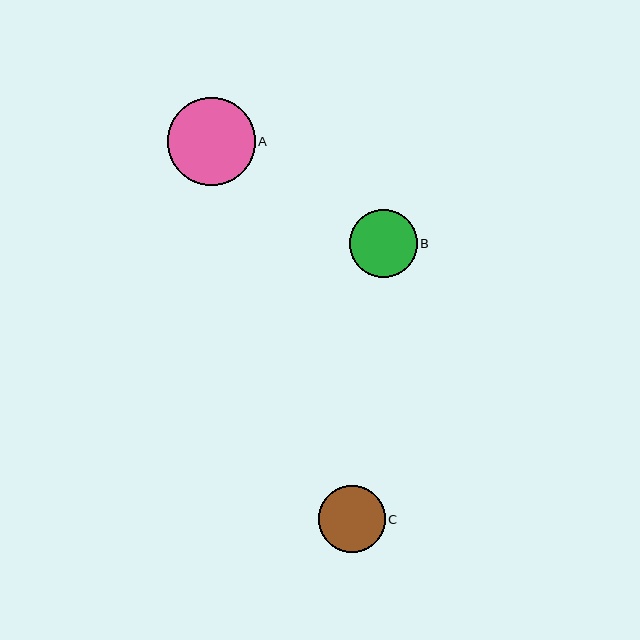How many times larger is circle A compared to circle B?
Circle A is approximately 1.3 times the size of circle B.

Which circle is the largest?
Circle A is the largest with a size of approximately 87 pixels.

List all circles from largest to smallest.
From largest to smallest: A, B, C.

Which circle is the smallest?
Circle C is the smallest with a size of approximately 67 pixels.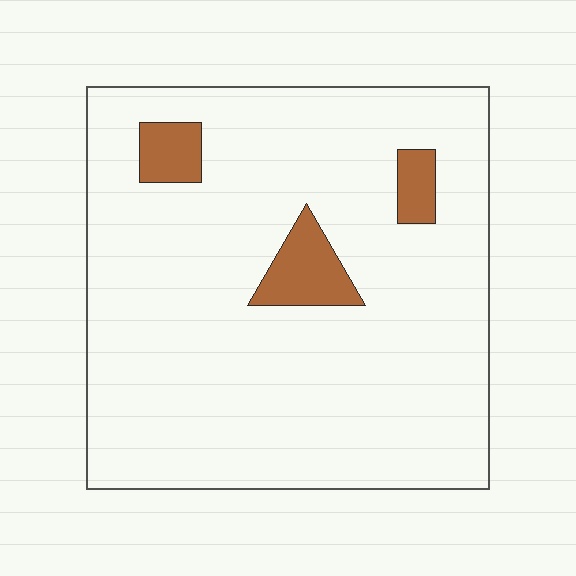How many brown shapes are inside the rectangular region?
3.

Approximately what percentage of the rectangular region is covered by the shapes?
Approximately 10%.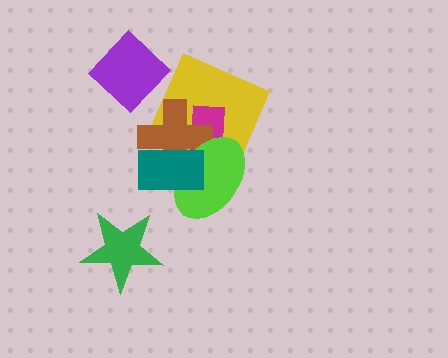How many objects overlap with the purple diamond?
0 objects overlap with the purple diamond.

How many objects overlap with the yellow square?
4 objects overlap with the yellow square.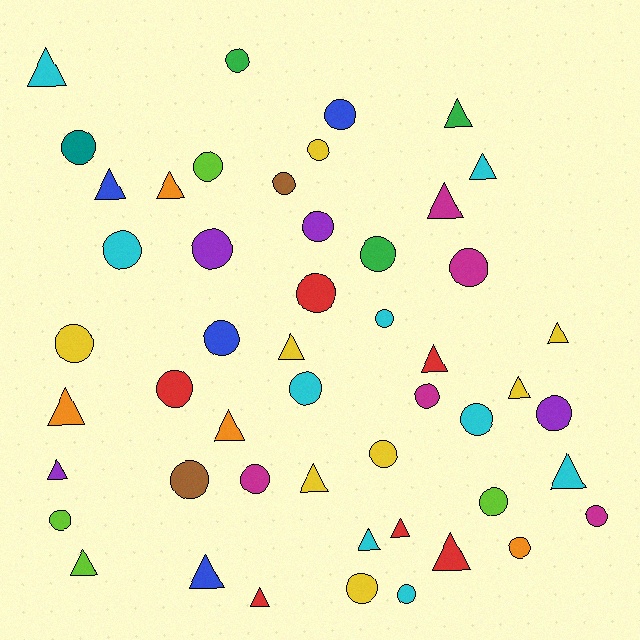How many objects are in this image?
There are 50 objects.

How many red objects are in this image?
There are 6 red objects.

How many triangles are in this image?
There are 21 triangles.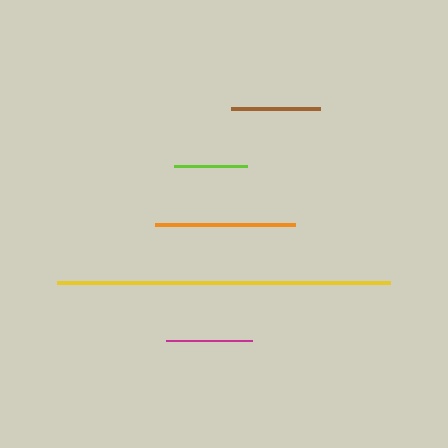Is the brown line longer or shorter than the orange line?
The orange line is longer than the brown line.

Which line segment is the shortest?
The lime line is the shortest at approximately 73 pixels.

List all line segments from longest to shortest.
From longest to shortest: yellow, orange, brown, magenta, lime.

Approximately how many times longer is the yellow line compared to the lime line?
The yellow line is approximately 4.5 times the length of the lime line.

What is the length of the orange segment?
The orange segment is approximately 139 pixels long.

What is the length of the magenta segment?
The magenta segment is approximately 86 pixels long.